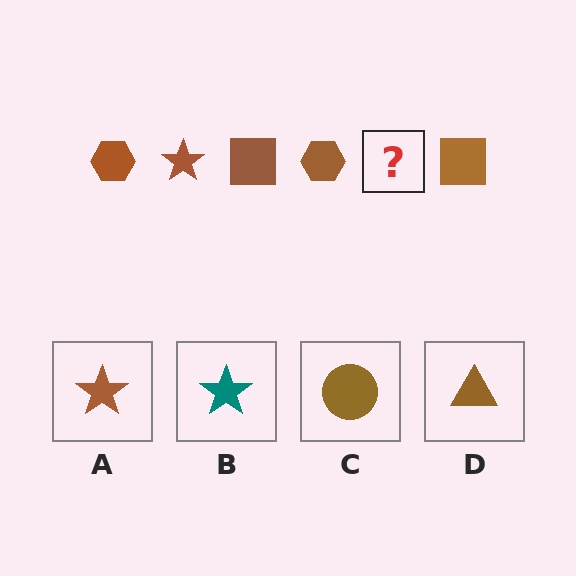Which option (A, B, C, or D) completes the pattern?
A.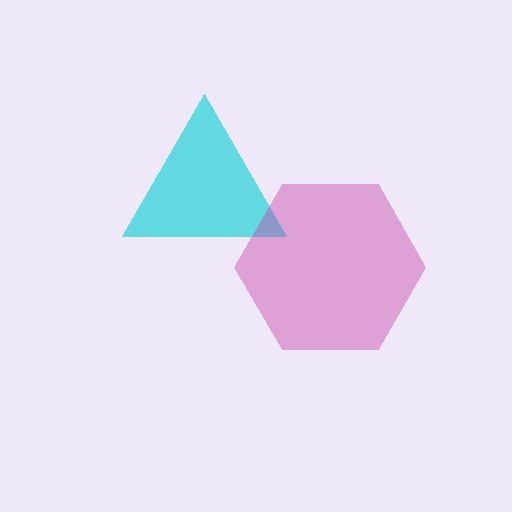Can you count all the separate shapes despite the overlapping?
Yes, there are 2 separate shapes.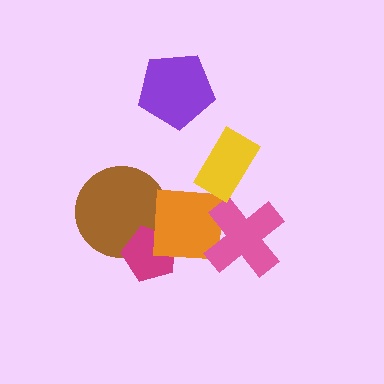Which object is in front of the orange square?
The pink cross is in front of the orange square.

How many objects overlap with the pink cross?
1 object overlaps with the pink cross.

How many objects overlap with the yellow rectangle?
0 objects overlap with the yellow rectangle.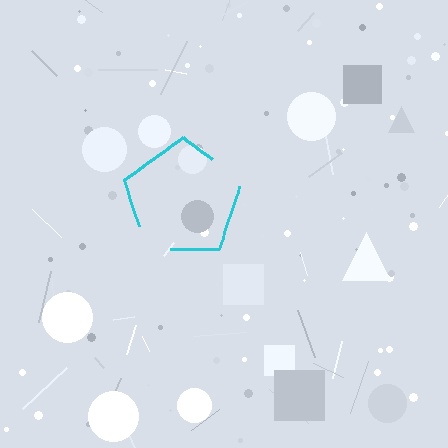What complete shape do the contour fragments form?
The contour fragments form a pentagon.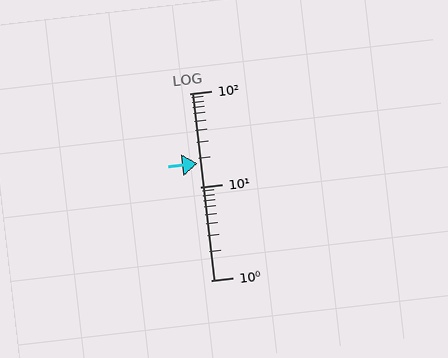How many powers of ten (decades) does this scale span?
The scale spans 2 decades, from 1 to 100.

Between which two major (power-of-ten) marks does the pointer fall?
The pointer is between 10 and 100.